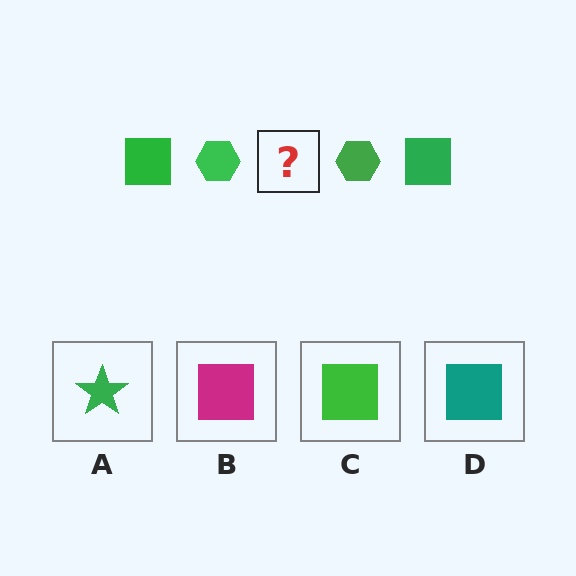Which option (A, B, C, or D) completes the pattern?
C.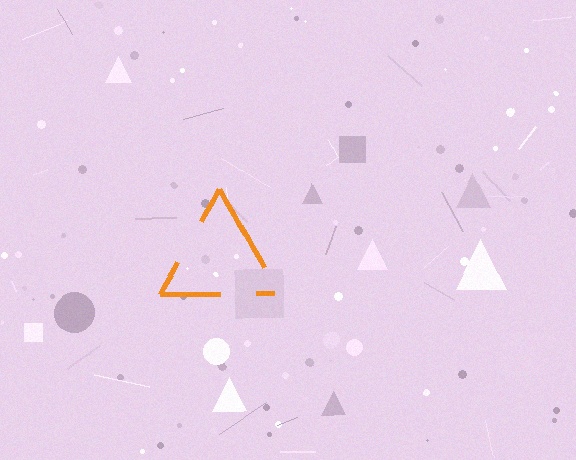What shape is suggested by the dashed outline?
The dashed outline suggests a triangle.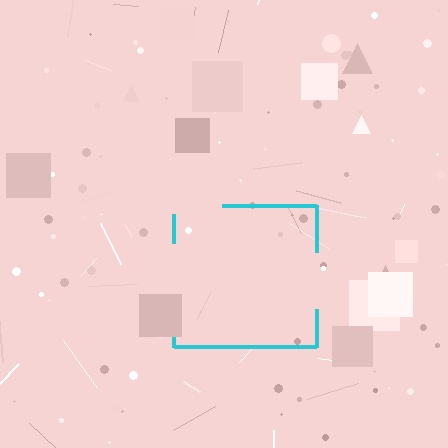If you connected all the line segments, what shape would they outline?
They would outline a square.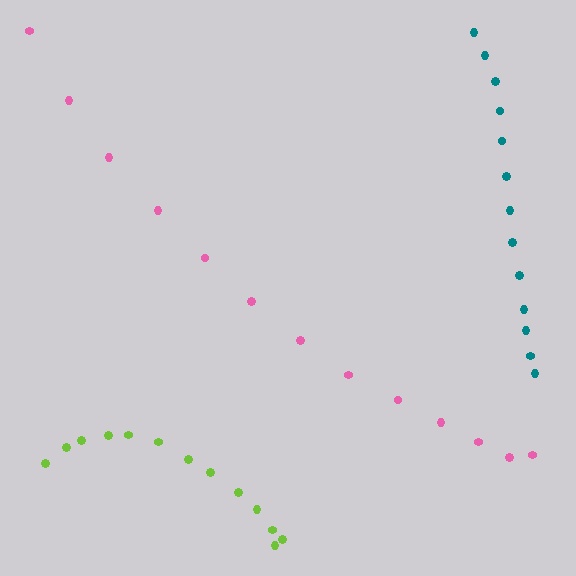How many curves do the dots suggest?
There are 3 distinct paths.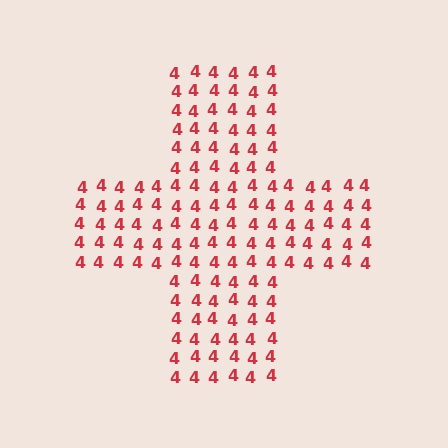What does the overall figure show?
The overall figure shows a cross.